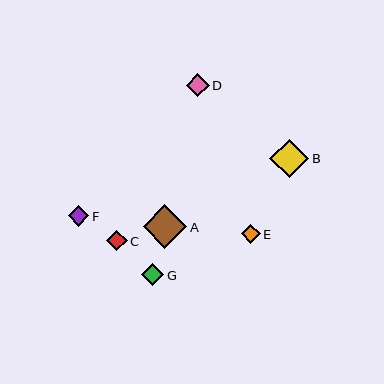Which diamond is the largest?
Diamond A is the largest with a size of approximately 44 pixels.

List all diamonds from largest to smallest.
From largest to smallest: A, B, D, G, C, F, E.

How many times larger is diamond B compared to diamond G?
Diamond B is approximately 1.8 times the size of diamond G.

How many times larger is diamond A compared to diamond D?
Diamond A is approximately 1.9 times the size of diamond D.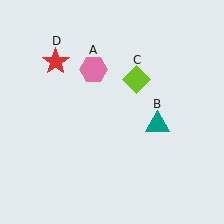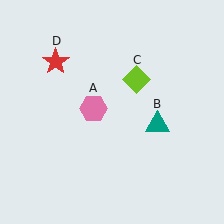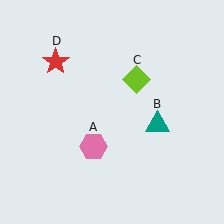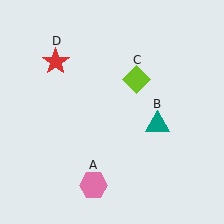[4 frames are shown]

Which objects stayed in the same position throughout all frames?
Teal triangle (object B) and lime diamond (object C) and red star (object D) remained stationary.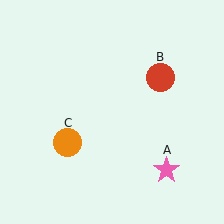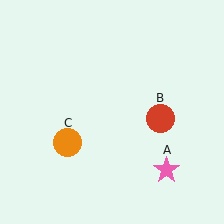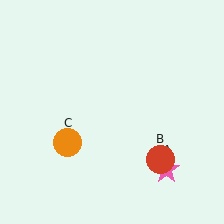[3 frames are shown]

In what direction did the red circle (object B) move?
The red circle (object B) moved down.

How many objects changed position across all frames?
1 object changed position: red circle (object B).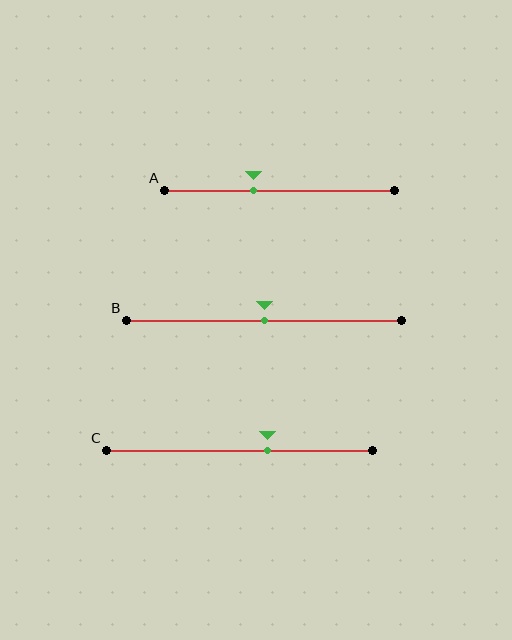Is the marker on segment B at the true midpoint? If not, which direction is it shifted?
Yes, the marker on segment B is at the true midpoint.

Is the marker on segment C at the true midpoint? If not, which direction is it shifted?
No, the marker on segment C is shifted to the right by about 11% of the segment length.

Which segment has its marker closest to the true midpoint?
Segment B has its marker closest to the true midpoint.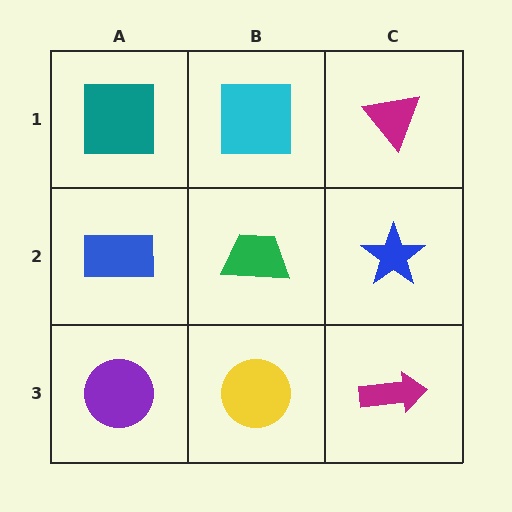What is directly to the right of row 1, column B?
A magenta triangle.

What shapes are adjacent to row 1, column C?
A blue star (row 2, column C), a cyan square (row 1, column B).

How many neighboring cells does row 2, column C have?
3.